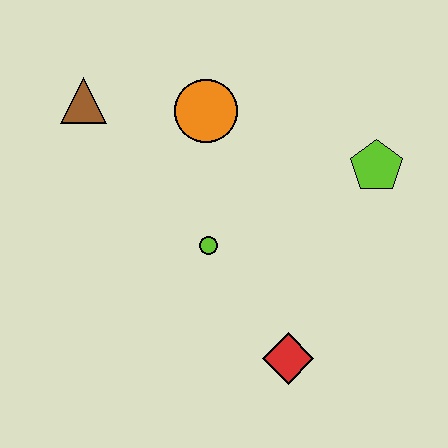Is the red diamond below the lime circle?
Yes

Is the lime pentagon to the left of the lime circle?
No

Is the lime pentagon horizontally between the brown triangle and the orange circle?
No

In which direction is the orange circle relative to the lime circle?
The orange circle is above the lime circle.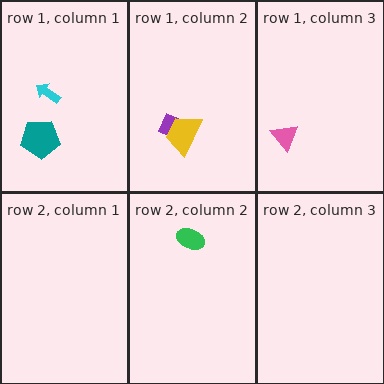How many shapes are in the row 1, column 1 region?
2.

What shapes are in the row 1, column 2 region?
The purple rectangle, the yellow trapezoid.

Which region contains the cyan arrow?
The row 1, column 1 region.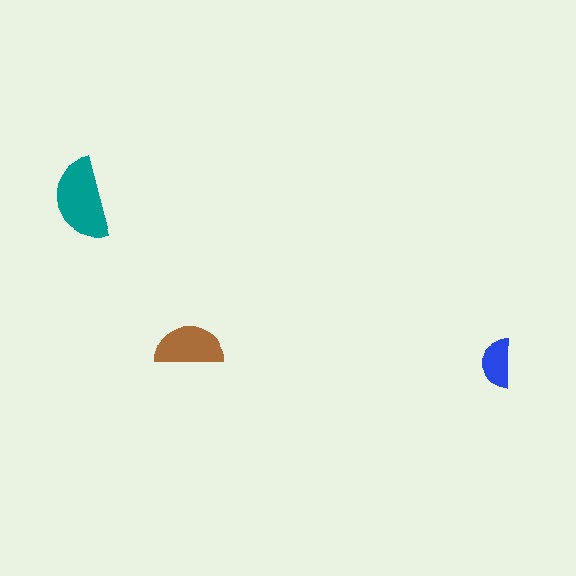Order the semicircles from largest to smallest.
the teal one, the brown one, the blue one.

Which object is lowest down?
The blue semicircle is bottommost.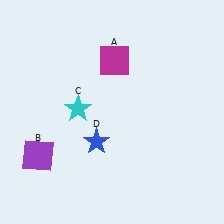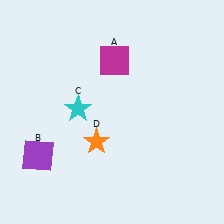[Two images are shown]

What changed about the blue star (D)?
In Image 1, D is blue. In Image 2, it changed to orange.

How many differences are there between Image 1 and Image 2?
There is 1 difference between the two images.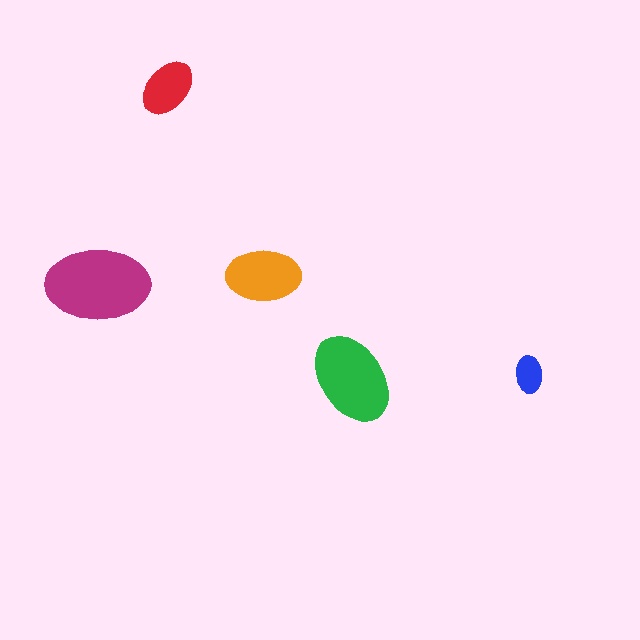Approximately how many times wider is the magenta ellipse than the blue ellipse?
About 2.5 times wider.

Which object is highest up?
The red ellipse is topmost.